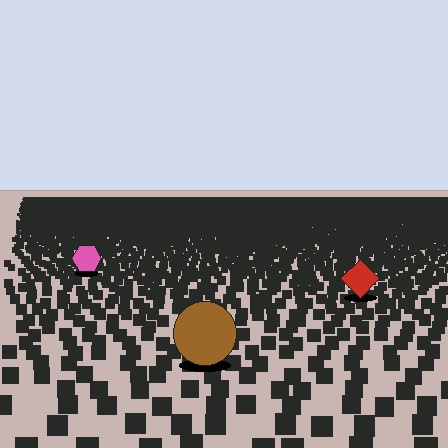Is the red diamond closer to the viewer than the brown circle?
No. The brown circle is closer — you can tell from the texture gradient: the ground texture is coarser near it.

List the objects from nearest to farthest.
From nearest to farthest: the brown circle, the red diamond, the pink hexagon.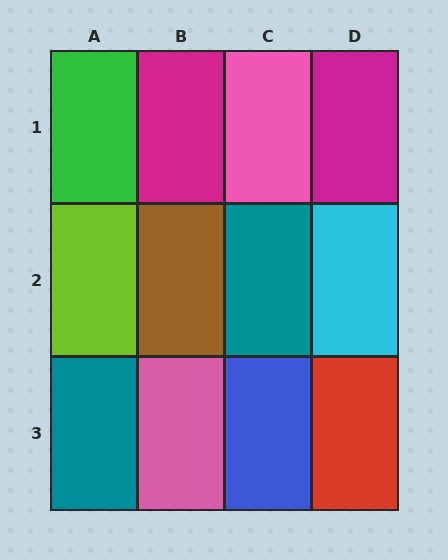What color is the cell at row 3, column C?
Blue.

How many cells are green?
1 cell is green.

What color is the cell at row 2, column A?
Lime.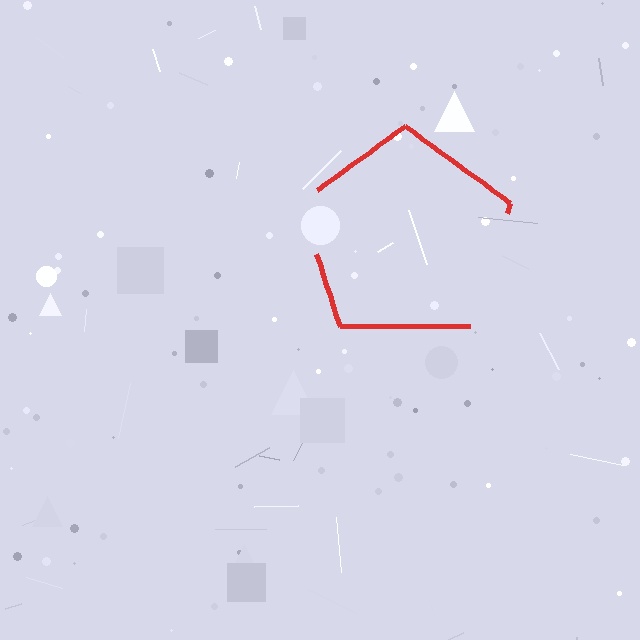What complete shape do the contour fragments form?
The contour fragments form a pentagon.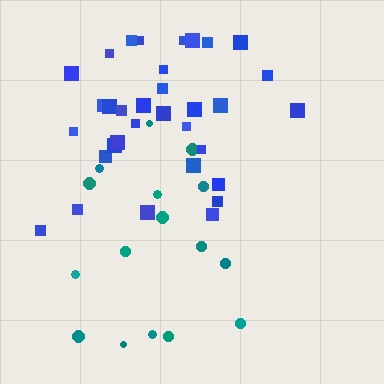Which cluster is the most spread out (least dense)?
Teal.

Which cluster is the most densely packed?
Blue.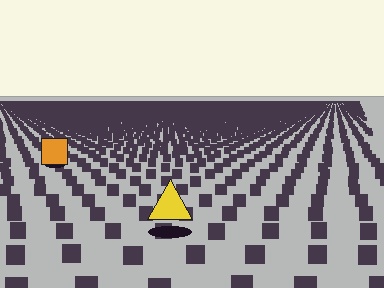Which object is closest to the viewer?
The yellow triangle is closest. The texture marks near it are larger and more spread out.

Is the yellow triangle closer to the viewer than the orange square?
Yes. The yellow triangle is closer — you can tell from the texture gradient: the ground texture is coarser near it.